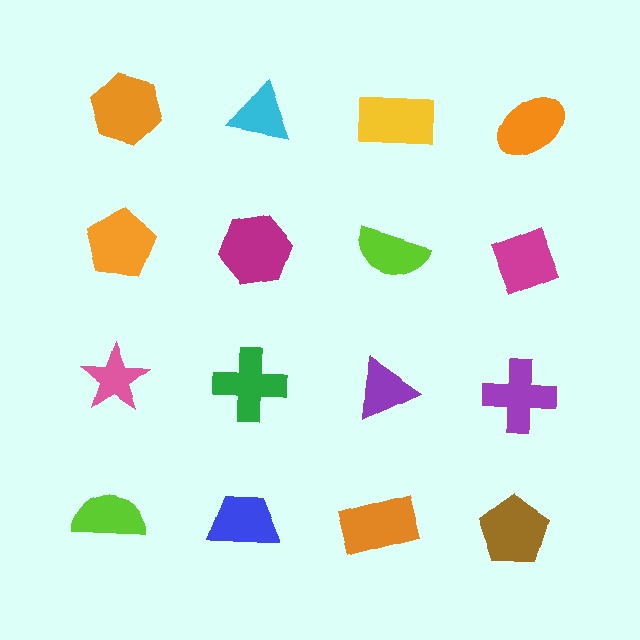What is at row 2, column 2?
A magenta hexagon.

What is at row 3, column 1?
A pink star.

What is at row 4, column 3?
An orange rectangle.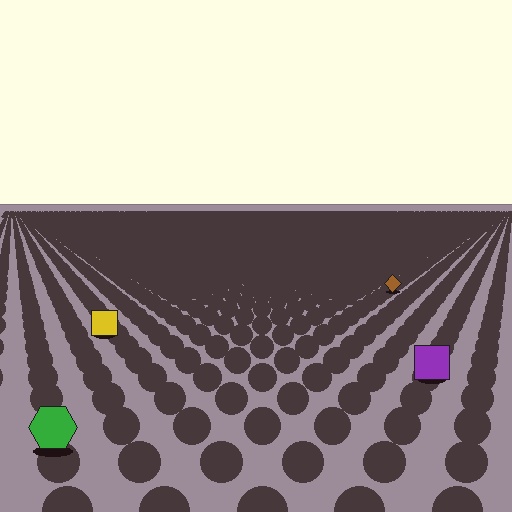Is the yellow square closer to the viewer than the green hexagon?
No. The green hexagon is closer — you can tell from the texture gradient: the ground texture is coarser near it.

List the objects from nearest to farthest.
From nearest to farthest: the green hexagon, the purple square, the yellow square, the brown diamond.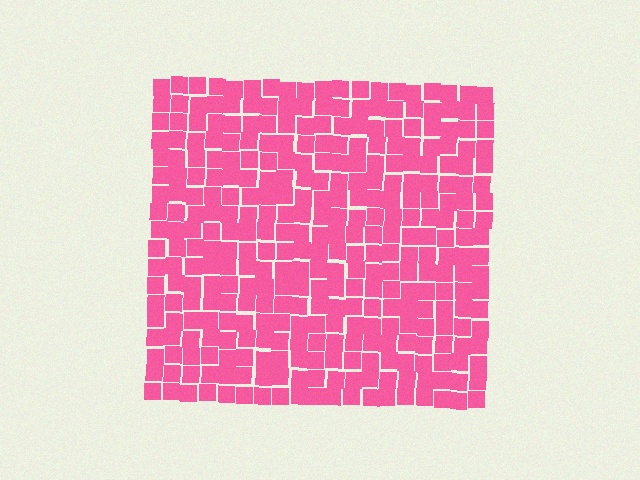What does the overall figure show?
The overall figure shows a square.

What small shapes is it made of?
It is made of small squares.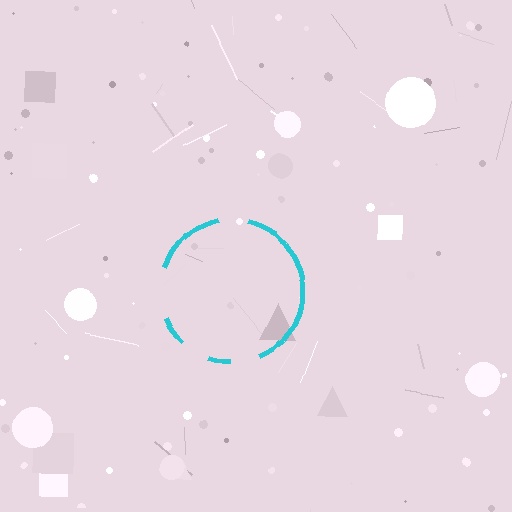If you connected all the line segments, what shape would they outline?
They would outline a circle.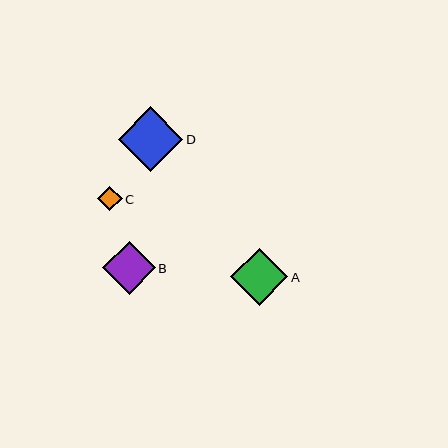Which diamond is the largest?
Diamond D is the largest with a size of approximately 64 pixels.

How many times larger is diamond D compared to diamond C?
Diamond D is approximately 2.7 times the size of diamond C.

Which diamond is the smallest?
Diamond C is the smallest with a size of approximately 24 pixels.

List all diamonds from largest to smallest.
From largest to smallest: D, A, B, C.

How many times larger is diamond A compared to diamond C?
Diamond A is approximately 2.4 times the size of diamond C.